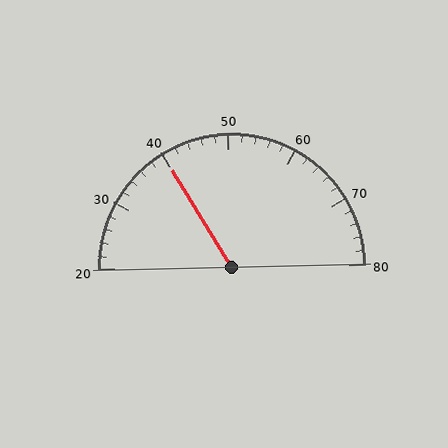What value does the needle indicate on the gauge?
The needle indicates approximately 40.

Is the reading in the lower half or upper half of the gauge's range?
The reading is in the lower half of the range (20 to 80).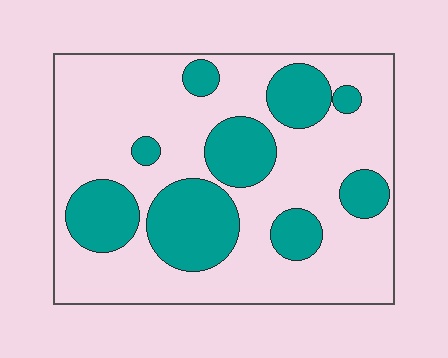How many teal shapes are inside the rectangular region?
9.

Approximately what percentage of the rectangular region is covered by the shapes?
Approximately 30%.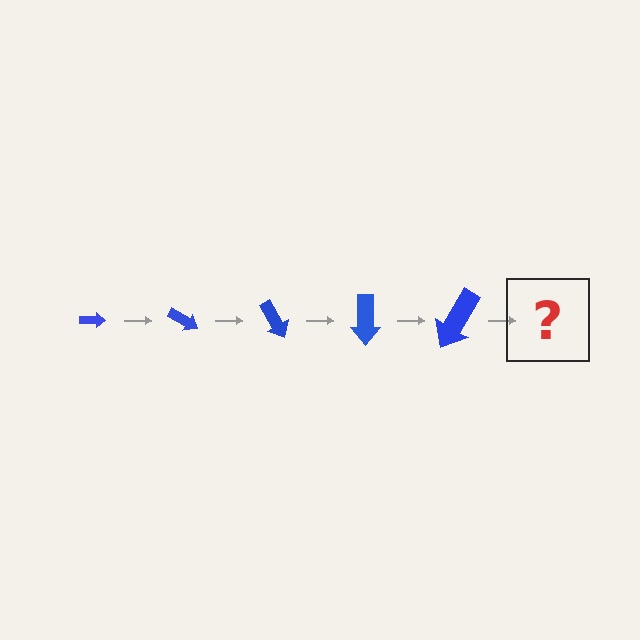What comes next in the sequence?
The next element should be an arrow, larger than the previous one and rotated 150 degrees from the start.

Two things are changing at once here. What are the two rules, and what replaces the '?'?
The two rules are that the arrow grows larger each step and it rotates 30 degrees each step. The '?' should be an arrow, larger than the previous one and rotated 150 degrees from the start.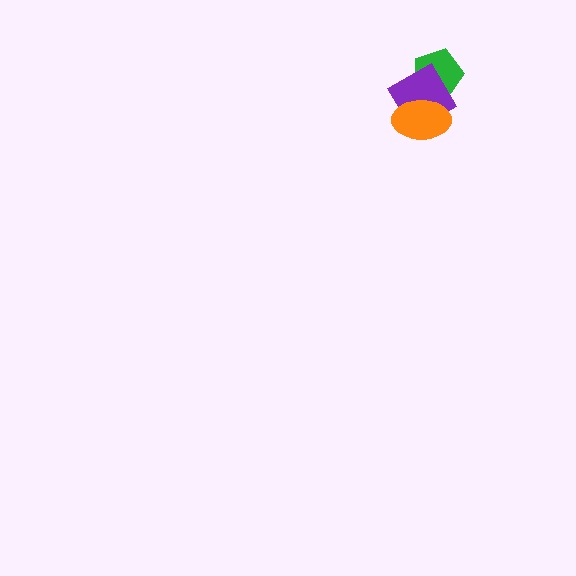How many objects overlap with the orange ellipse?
2 objects overlap with the orange ellipse.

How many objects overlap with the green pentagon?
2 objects overlap with the green pentagon.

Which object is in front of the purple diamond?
The orange ellipse is in front of the purple diamond.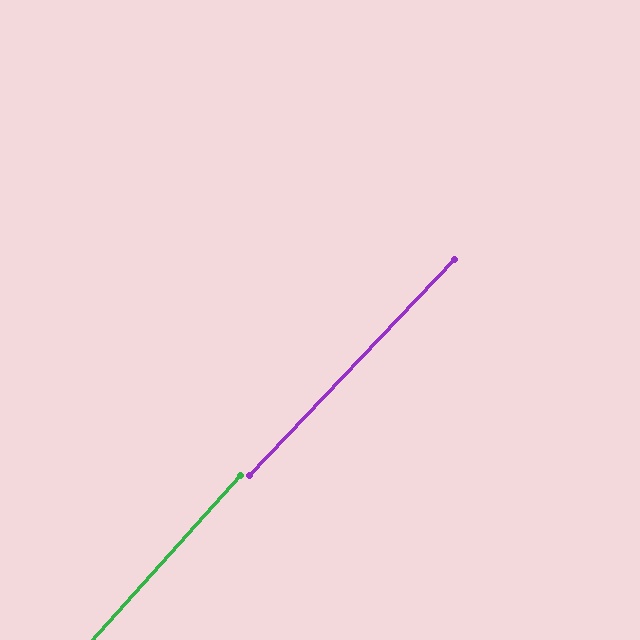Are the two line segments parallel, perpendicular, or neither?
Parallel — their directions differ by only 1.6°.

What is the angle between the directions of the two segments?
Approximately 2 degrees.